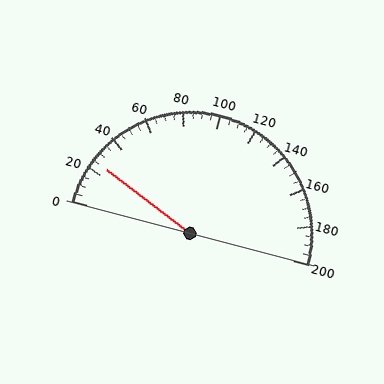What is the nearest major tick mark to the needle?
The nearest major tick mark is 20.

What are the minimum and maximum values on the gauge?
The gauge ranges from 0 to 200.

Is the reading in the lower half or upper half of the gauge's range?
The reading is in the lower half of the range (0 to 200).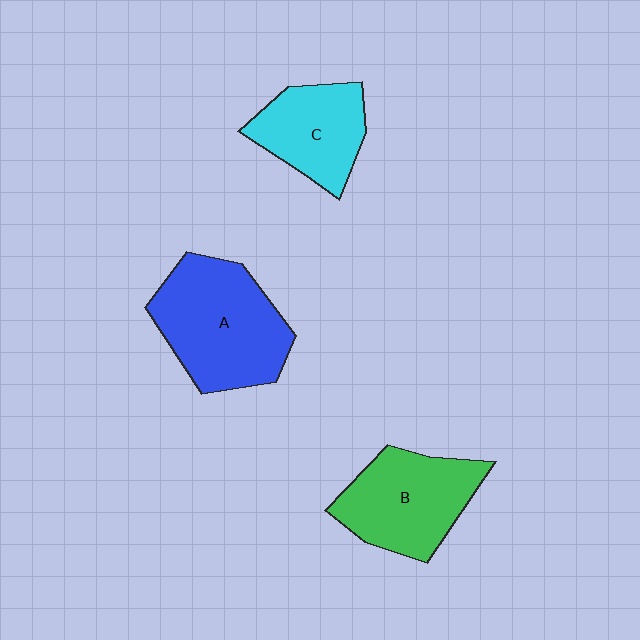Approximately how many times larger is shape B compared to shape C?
Approximately 1.2 times.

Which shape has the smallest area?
Shape C (cyan).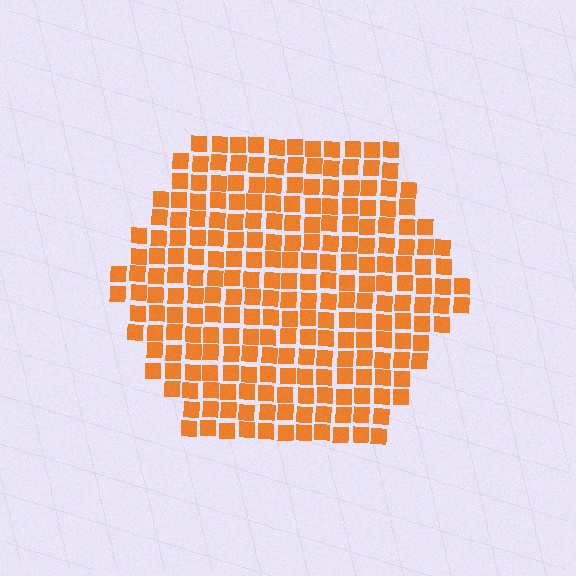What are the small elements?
The small elements are squares.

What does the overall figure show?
The overall figure shows a hexagon.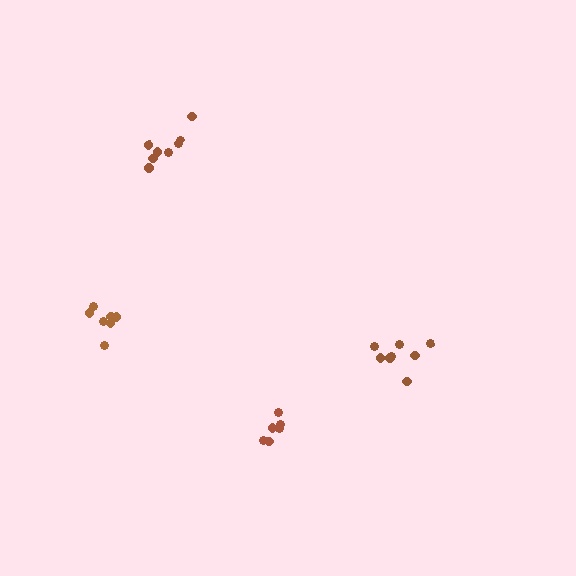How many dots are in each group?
Group 1: 8 dots, Group 2: 6 dots, Group 3: 8 dots, Group 4: 7 dots (29 total).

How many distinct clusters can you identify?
There are 4 distinct clusters.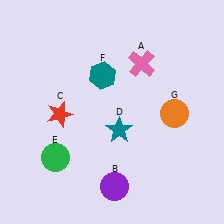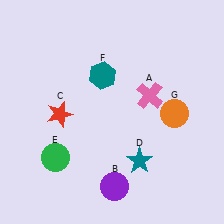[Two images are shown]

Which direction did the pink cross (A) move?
The pink cross (A) moved down.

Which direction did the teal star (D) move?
The teal star (D) moved down.